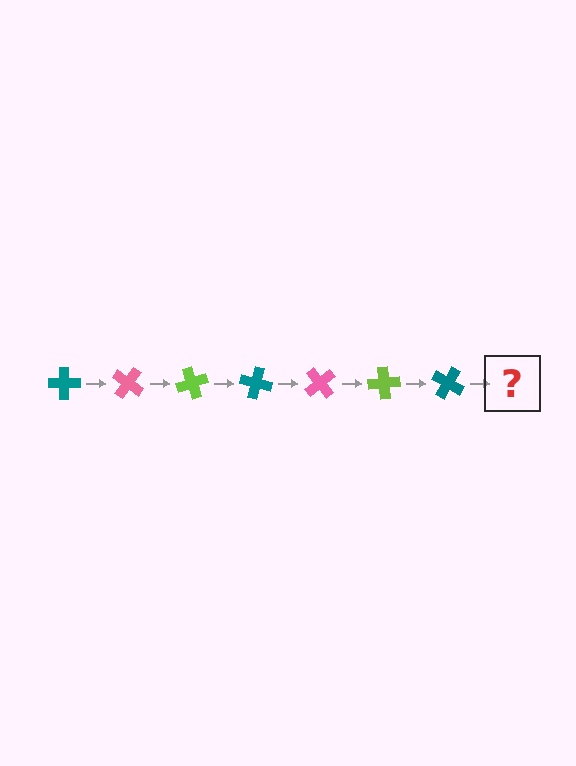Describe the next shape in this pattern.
It should be a pink cross, rotated 245 degrees from the start.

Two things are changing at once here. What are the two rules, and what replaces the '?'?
The two rules are that it rotates 35 degrees each step and the color cycles through teal, pink, and lime. The '?' should be a pink cross, rotated 245 degrees from the start.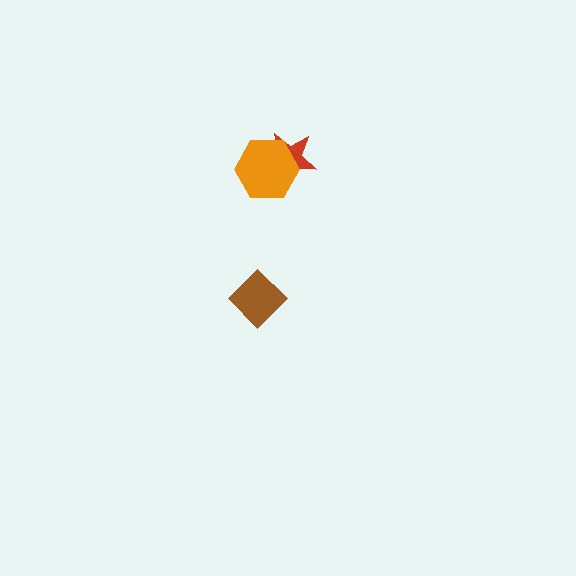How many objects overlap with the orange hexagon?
1 object overlaps with the orange hexagon.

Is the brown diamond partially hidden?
No, no other shape covers it.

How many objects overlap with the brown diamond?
0 objects overlap with the brown diamond.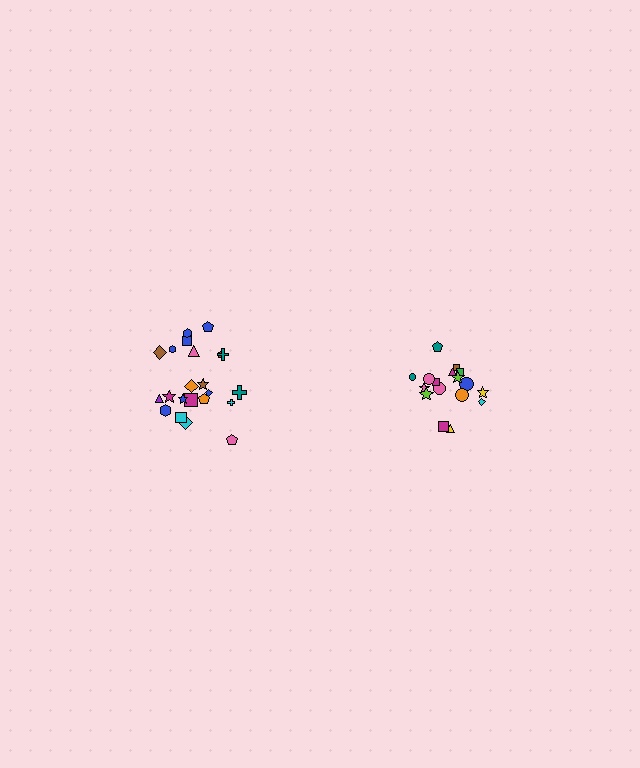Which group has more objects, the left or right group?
The left group.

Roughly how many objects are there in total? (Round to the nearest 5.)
Roughly 40 objects in total.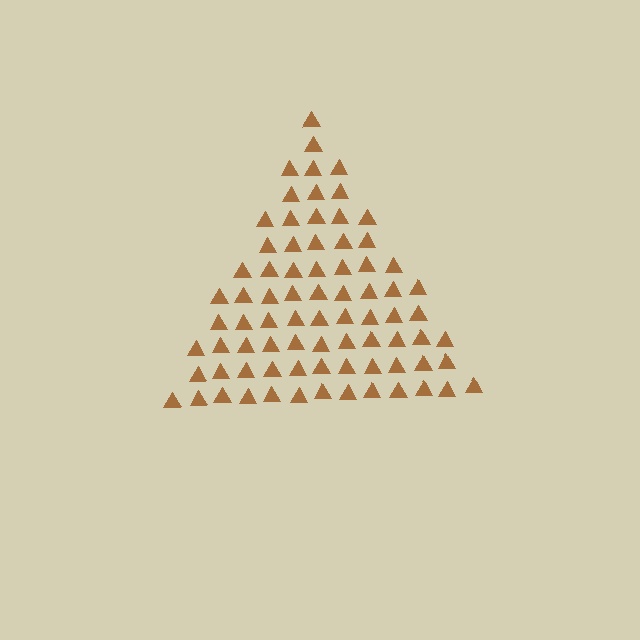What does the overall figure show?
The overall figure shows a triangle.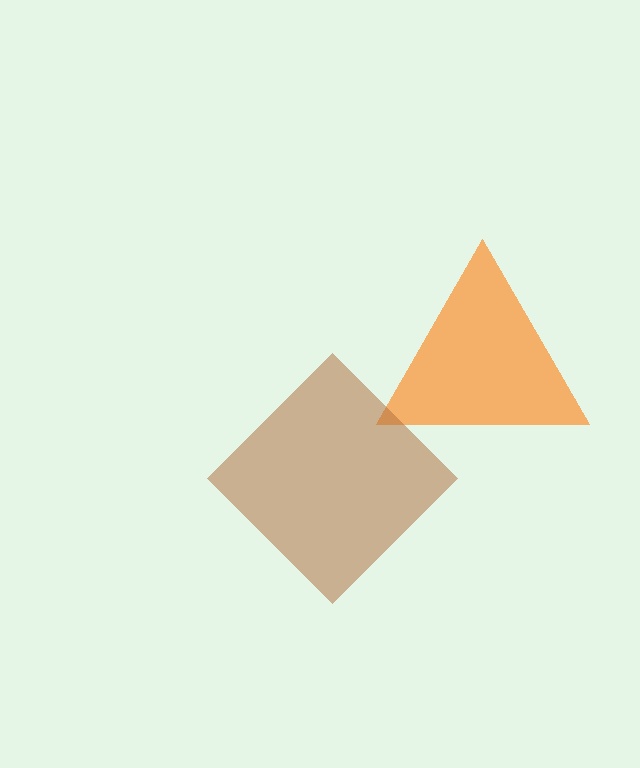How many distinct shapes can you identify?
There are 2 distinct shapes: an orange triangle, a brown diamond.